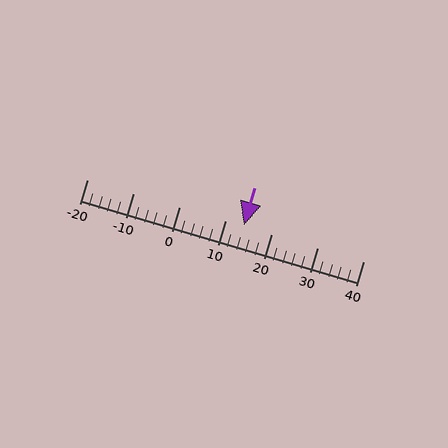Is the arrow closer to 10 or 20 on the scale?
The arrow is closer to 10.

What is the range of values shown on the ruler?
The ruler shows values from -20 to 40.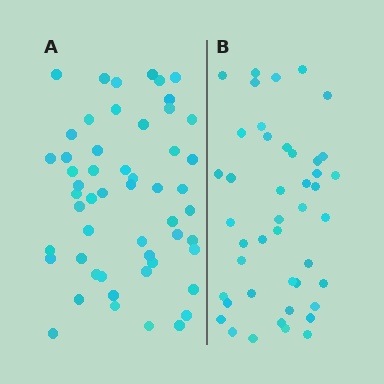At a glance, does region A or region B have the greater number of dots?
Region A (the left region) has more dots.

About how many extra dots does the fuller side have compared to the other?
Region A has roughly 8 or so more dots than region B.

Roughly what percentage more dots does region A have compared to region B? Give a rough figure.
About 20% more.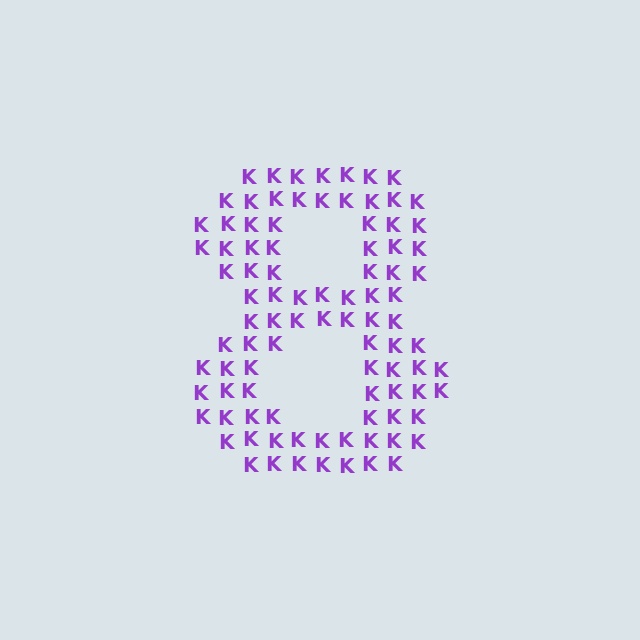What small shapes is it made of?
It is made of small letter K's.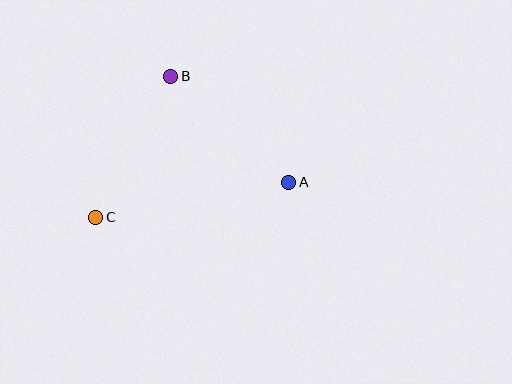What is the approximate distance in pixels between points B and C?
The distance between B and C is approximately 159 pixels.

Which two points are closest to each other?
Points A and B are closest to each other.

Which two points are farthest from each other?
Points A and C are farthest from each other.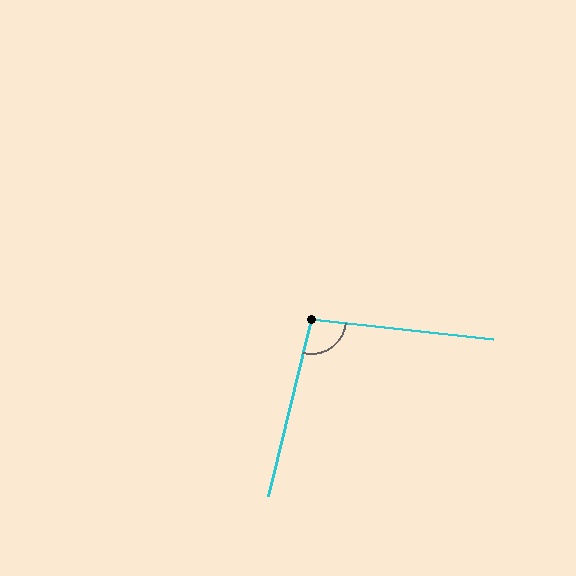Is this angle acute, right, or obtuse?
It is obtuse.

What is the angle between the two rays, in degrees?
Approximately 98 degrees.